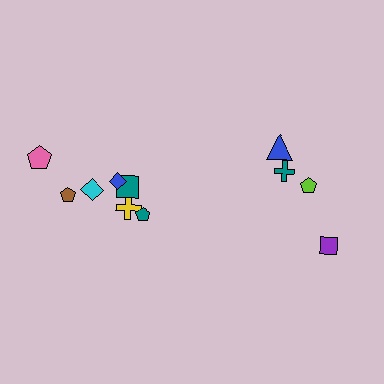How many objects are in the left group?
There are 7 objects.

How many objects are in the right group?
There are 4 objects.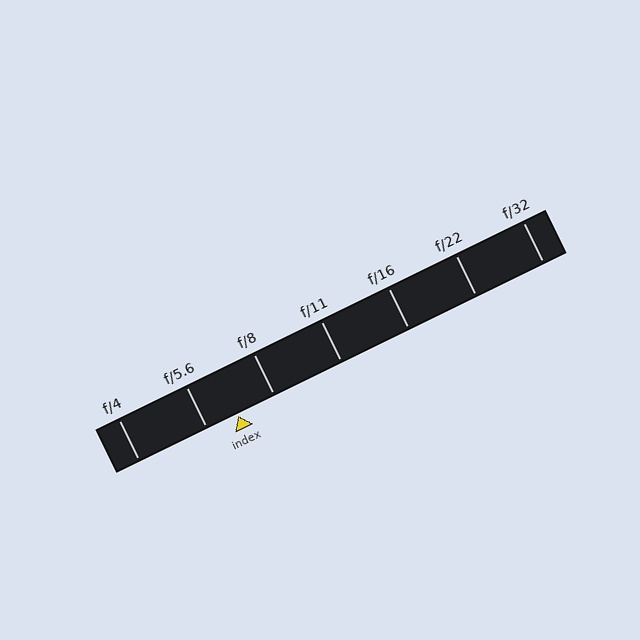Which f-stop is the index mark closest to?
The index mark is closest to f/5.6.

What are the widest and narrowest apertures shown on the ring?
The widest aperture shown is f/4 and the narrowest is f/32.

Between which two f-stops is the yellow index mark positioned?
The index mark is between f/5.6 and f/8.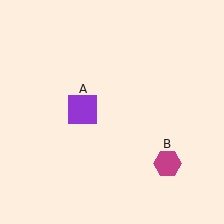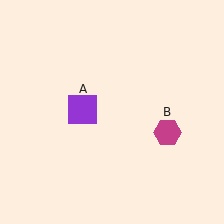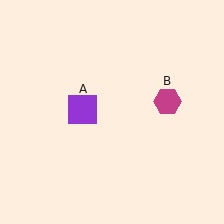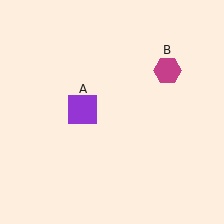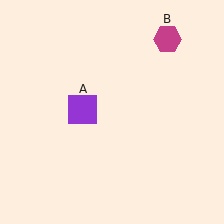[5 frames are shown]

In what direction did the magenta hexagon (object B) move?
The magenta hexagon (object B) moved up.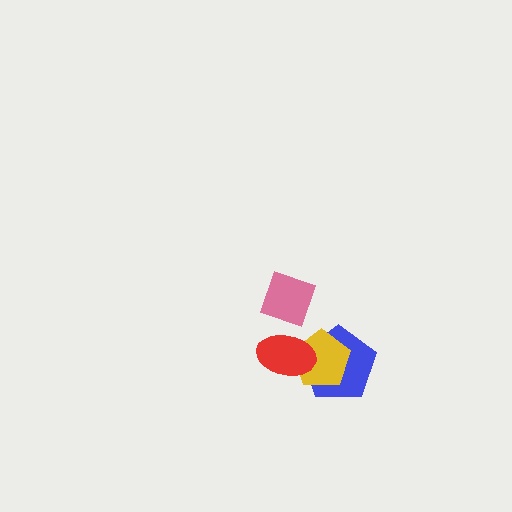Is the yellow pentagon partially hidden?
Yes, it is partially covered by another shape.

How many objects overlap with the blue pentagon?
2 objects overlap with the blue pentagon.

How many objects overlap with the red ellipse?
2 objects overlap with the red ellipse.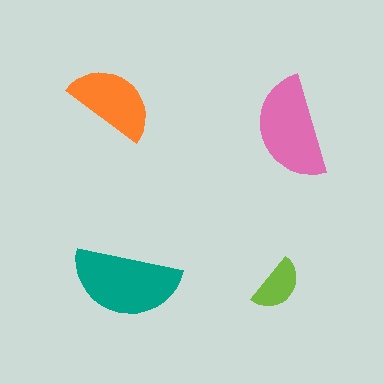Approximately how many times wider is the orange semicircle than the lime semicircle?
About 1.5 times wider.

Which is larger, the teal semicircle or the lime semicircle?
The teal one.